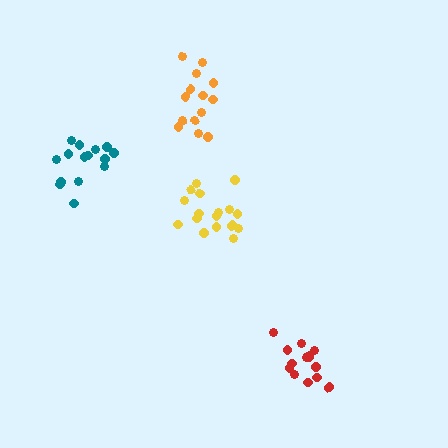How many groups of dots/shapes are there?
There are 4 groups.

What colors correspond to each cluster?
The clusters are colored: red, orange, teal, yellow.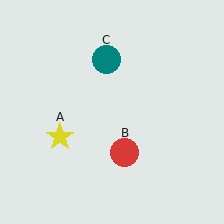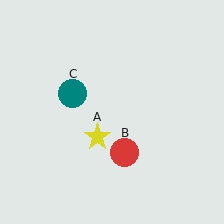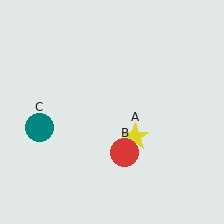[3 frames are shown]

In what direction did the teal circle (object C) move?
The teal circle (object C) moved down and to the left.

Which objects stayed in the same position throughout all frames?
Red circle (object B) remained stationary.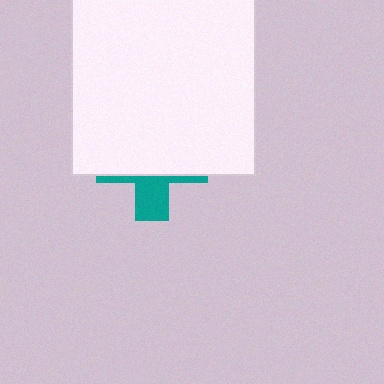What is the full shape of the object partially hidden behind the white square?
The partially hidden object is a teal cross.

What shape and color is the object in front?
The object in front is a white square.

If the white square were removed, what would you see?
You would see the complete teal cross.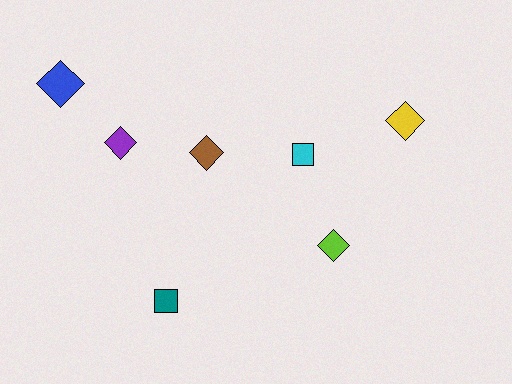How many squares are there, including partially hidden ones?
There are 2 squares.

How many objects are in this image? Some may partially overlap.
There are 7 objects.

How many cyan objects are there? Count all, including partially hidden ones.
There is 1 cyan object.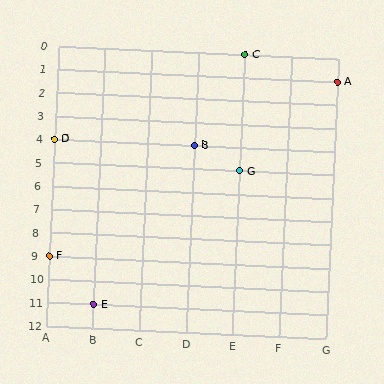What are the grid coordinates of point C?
Point C is at grid coordinates (E, 0).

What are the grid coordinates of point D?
Point D is at grid coordinates (A, 4).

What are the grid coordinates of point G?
Point G is at grid coordinates (E, 5).